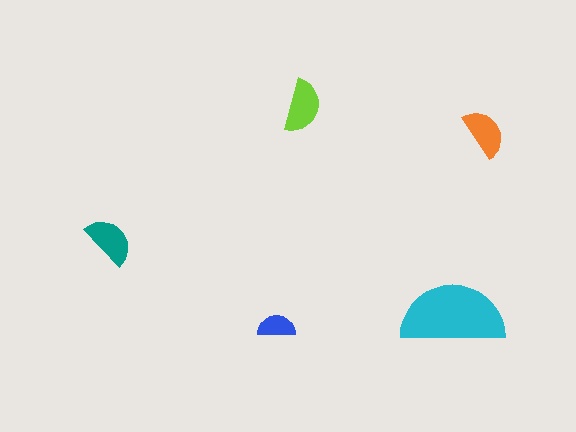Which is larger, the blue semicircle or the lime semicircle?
The lime one.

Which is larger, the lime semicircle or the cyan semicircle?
The cyan one.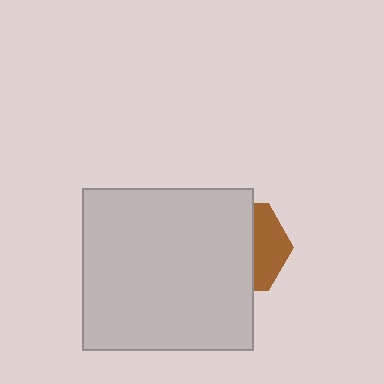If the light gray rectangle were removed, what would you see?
You would see the complete brown hexagon.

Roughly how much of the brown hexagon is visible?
A small part of it is visible (roughly 37%).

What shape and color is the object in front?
The object in front is a light gray rectangle.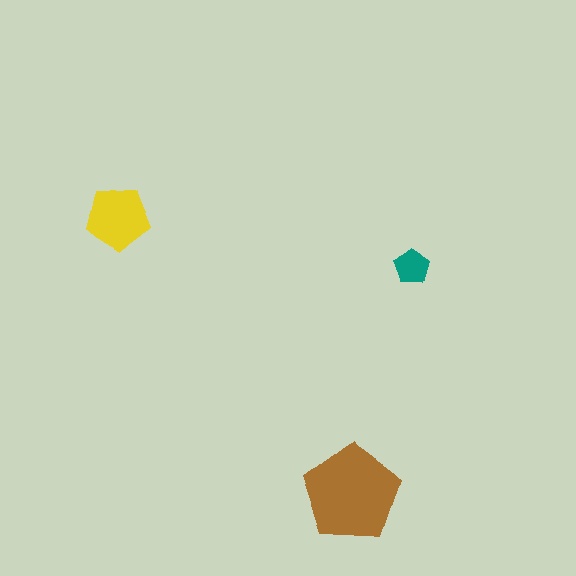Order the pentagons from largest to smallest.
the brown one, the yellow one, the teal one.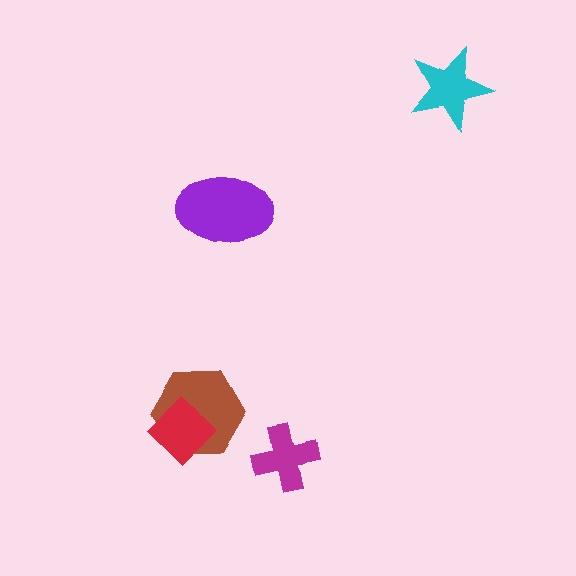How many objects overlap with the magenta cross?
0 objects overlap with the magenta cross.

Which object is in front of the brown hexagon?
The red diamond is in front of the brown hexagon.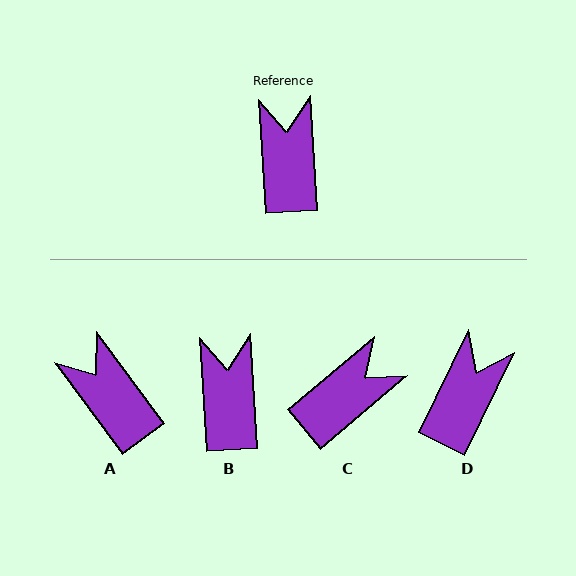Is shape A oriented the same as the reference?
No, it is off by about 33 degrees.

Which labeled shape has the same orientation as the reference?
B.